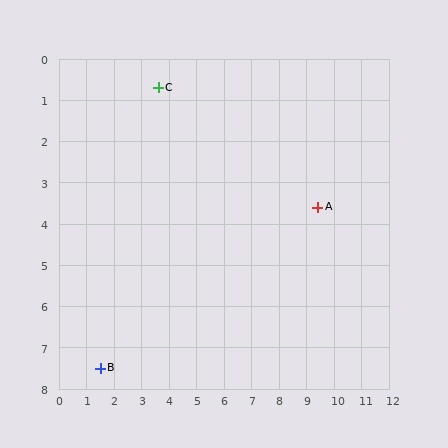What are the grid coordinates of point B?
Point B is at approximately (1.5, 7.5).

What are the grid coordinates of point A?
Point A is at approximately (9.4, 3.6).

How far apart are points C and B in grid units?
Points C and B are about 7.1 grid units apart.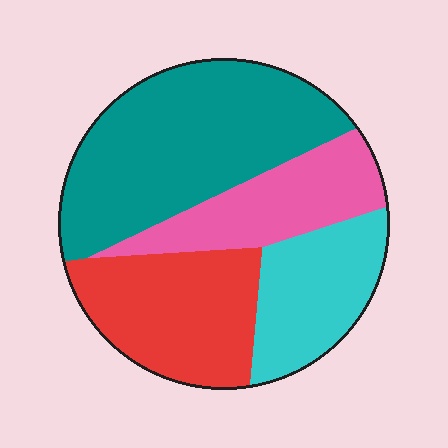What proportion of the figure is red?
Red covers 24% of the figure.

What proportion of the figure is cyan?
Cyan covers around 20% of the figure.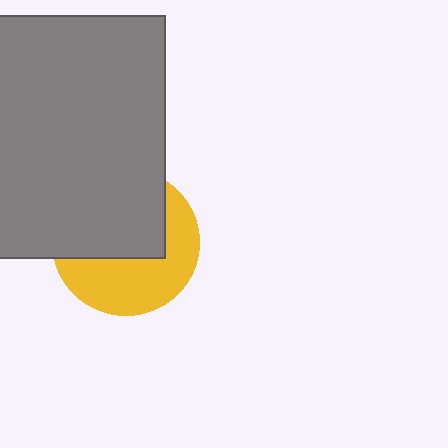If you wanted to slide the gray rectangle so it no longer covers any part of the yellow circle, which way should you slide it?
Slide it up — that is the most direct way to separate the two shapes.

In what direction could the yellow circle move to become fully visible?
The yellow circle could move down. That would shift it out from behind the gray rectangle entirely.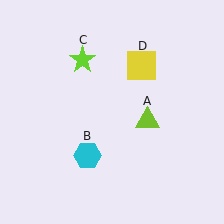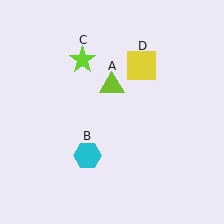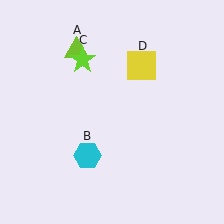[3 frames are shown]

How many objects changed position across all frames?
1 object changed position: lime triangle (object A).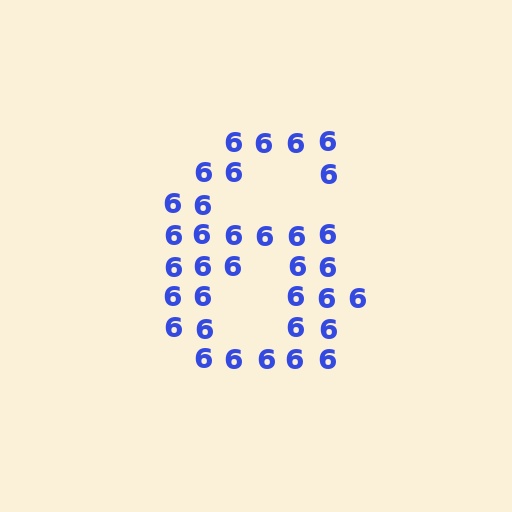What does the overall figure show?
The overall figure shows the digit 6.